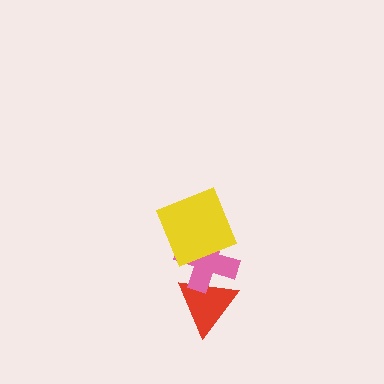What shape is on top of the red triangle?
The pink cross is on top of the red triangle.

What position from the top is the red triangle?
The red triangle is 3rd from the top.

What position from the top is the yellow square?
The yellow square is 1st from the top.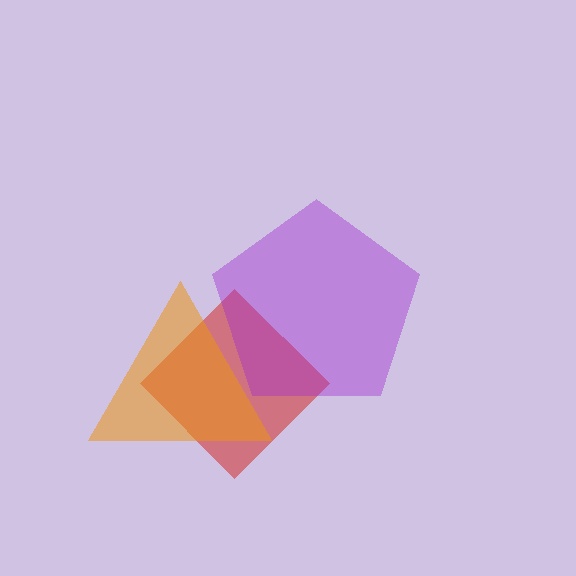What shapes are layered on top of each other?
The layered shapes are: a red diamond, an orange triangle, a purple pentagon.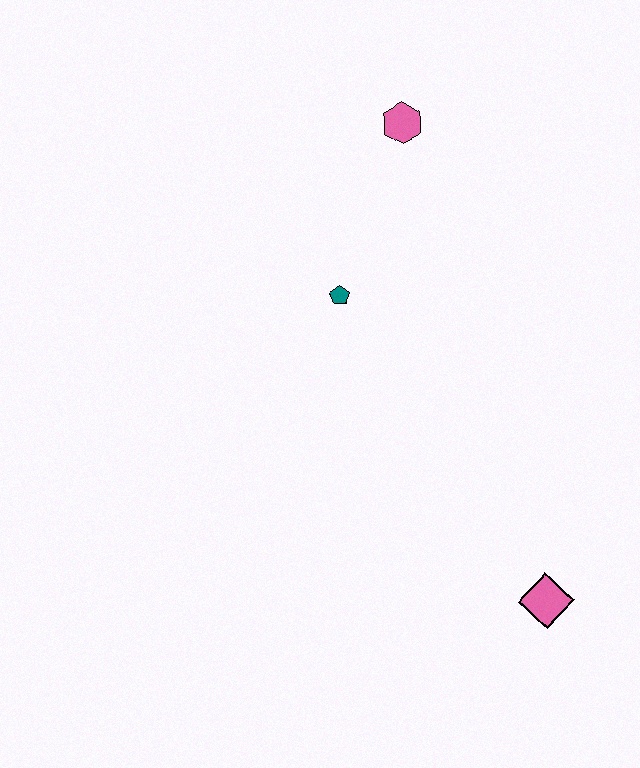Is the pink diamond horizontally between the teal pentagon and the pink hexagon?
No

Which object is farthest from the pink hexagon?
The pink diamond is farthest from the pink hexagon.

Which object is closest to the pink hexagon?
The teal pentagon is closest to the pink hexagon.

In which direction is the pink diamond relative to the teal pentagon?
The pink diamond is below the teal pentagon.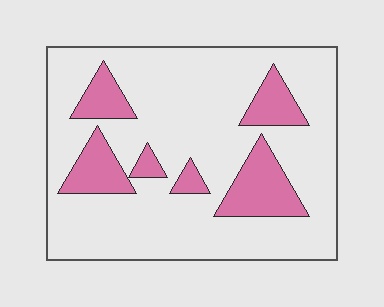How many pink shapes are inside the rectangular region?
6.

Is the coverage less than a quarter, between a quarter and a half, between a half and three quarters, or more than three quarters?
Less than a quarter.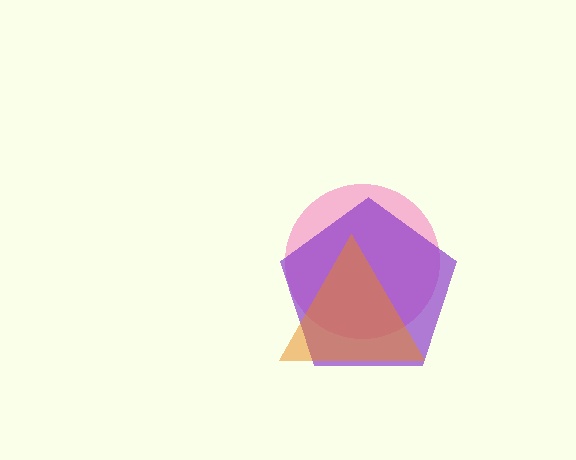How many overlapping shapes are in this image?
There are 3 overlapping shapes in the image.